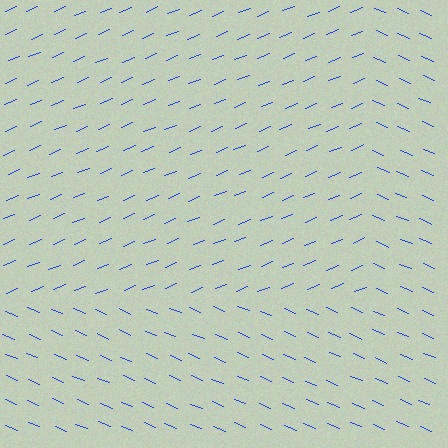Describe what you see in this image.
The image is filled with small blue line segments. A rectangle region in the image has lines oriented differently from the surrounding lines, creating a visible texture boundary.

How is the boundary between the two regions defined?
The boundary is defined purely by a change in line orientation (approximately 45 degrees difference). All lines are the same color and thickness.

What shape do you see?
I see a rectangle.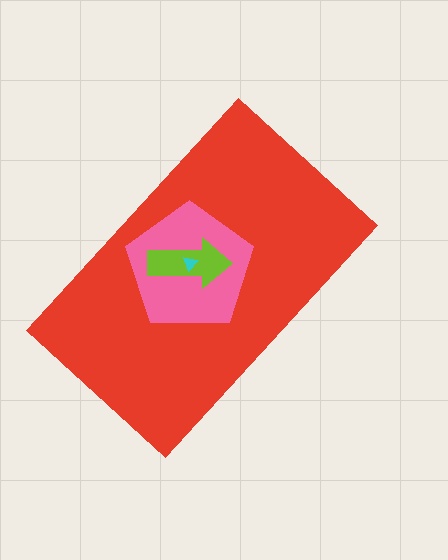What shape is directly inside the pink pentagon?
The lime arrow.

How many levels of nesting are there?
4.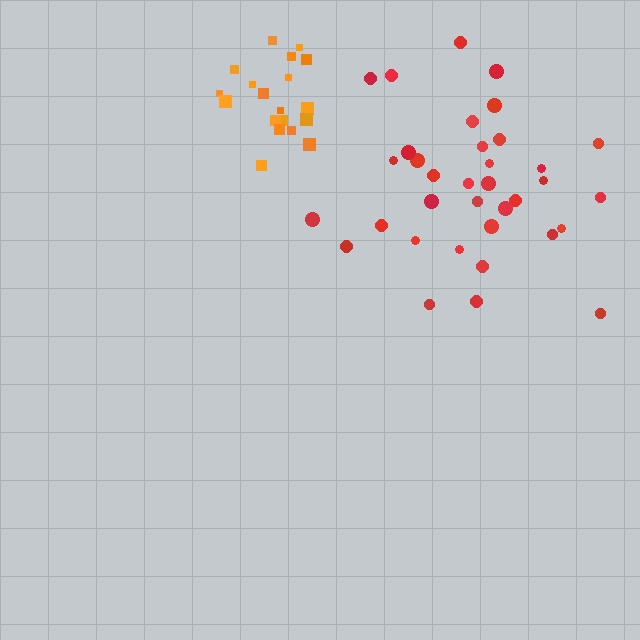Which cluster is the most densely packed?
Orange.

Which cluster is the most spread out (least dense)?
Red.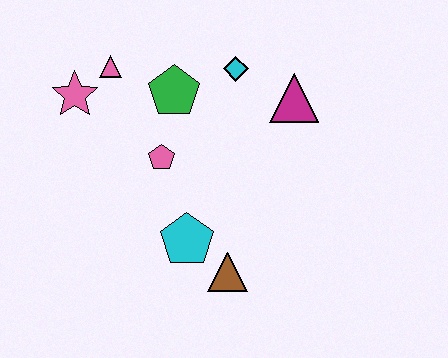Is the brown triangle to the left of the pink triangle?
No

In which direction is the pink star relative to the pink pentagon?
The pink star is to the left of the pink pentagon.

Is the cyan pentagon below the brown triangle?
No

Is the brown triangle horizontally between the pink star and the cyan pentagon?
No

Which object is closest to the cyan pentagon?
The brown triangle is closest to the cyan pentagon.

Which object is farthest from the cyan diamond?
The brown triangle is farthest from the cyan diamond.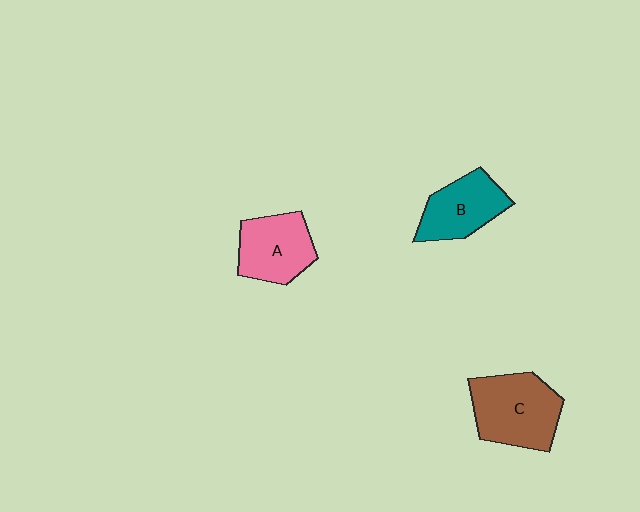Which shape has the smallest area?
Shape B (teal).